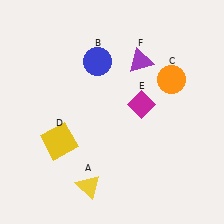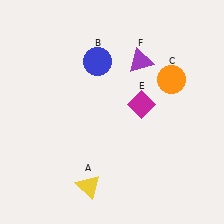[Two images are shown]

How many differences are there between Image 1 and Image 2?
There is 1 difference between the two images.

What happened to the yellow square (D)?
The yellow square (D) was removed in Image 2. It was in the bottom-left area of Image 1.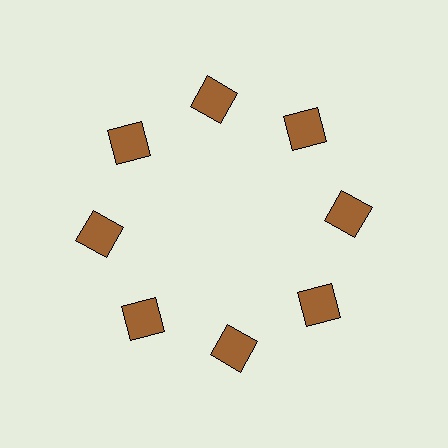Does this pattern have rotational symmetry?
Yes, this pattern has 8-fold rotational symmetry. It looks the same after rotating 45 degrees around the center.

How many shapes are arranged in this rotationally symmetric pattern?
There are 8 shapes, arranged in 8 groups of 1.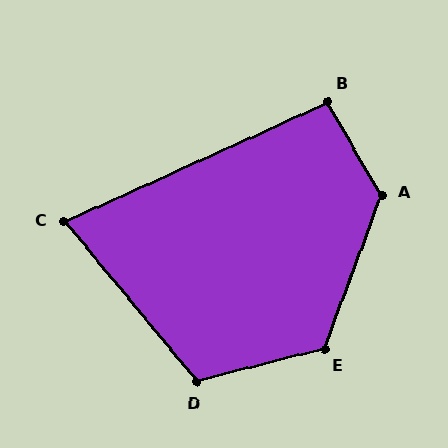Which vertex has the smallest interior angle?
C, at approximately 75 degrees.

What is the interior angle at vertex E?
Approximately 125 degrees (obtuse).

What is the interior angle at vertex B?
Approximately 95 degrees (obtuse).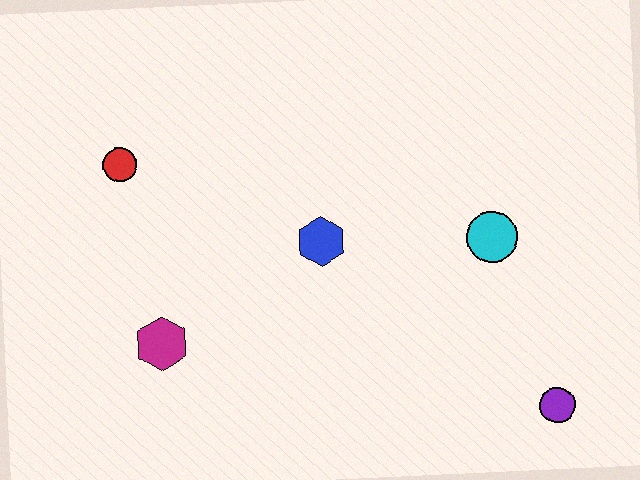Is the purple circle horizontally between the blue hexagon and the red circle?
No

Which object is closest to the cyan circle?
The blue hexagon is closest to the cyan circle.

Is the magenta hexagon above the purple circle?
Yes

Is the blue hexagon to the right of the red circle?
Yes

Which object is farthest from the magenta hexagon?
The purple circle is farthest from the magenta hexagon.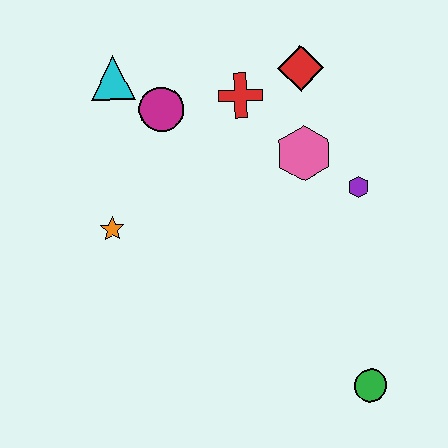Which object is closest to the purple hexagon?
The pink hexagon is closest to the purple hexagon.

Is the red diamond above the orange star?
Yes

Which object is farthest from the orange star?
The green circle is farthest from the orange star.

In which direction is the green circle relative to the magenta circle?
The green circle is below the magenta circle.